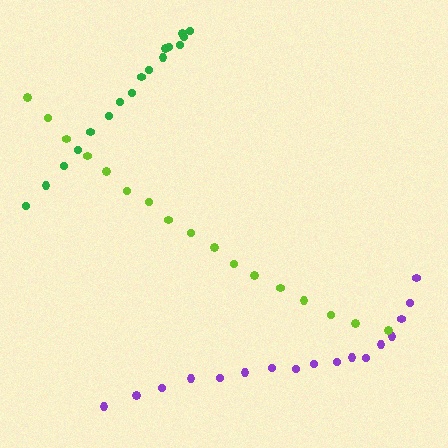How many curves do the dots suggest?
There are 3 distinct paths.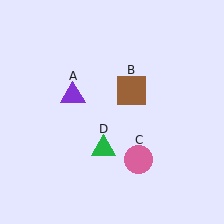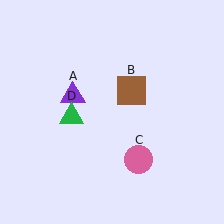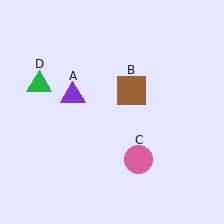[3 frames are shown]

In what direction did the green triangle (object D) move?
The green triangle (object D) moved up and to the left.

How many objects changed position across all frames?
1 object changed position: green triangle (object D).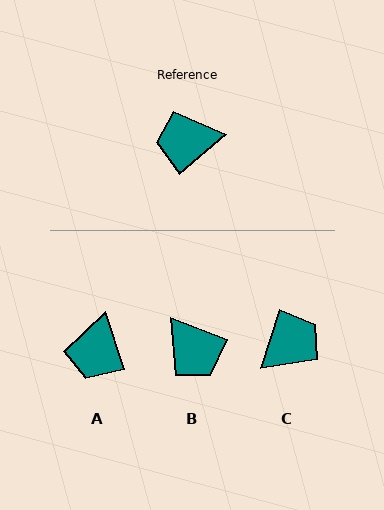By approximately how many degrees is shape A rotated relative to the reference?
Approximately 68 degrees counter-clockwise.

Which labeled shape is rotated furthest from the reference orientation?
C, about 148 degrees away.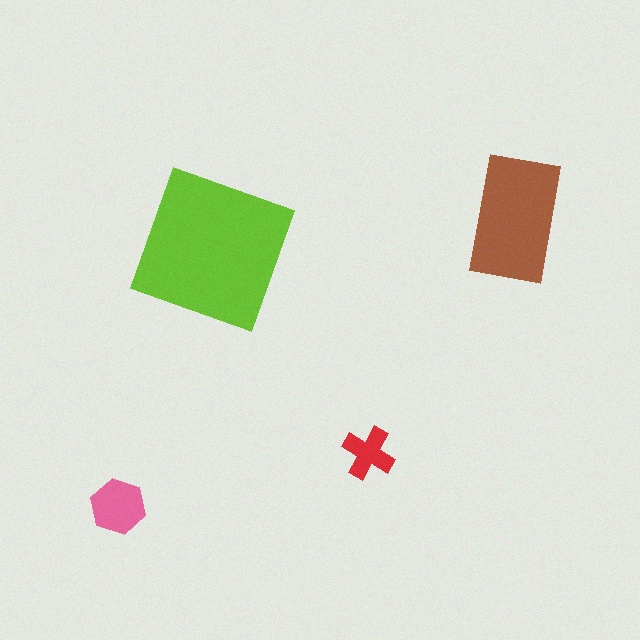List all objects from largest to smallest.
The lime square, the brown rectangle, the pink hexagon, the red cross.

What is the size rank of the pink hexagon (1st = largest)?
3rd.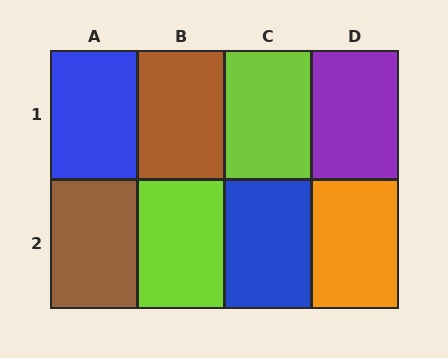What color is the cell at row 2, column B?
Lime.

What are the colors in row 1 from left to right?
Blue, brown, lime, purple.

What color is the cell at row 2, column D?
Orange.